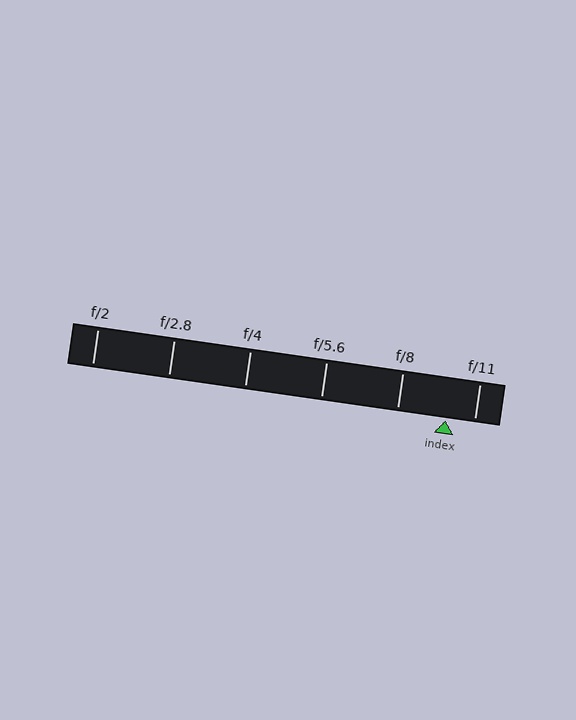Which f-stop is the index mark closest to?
The index mark is closest to f/11.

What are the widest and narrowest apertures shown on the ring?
The widest aperture shown is f/2 and the narrowest is f/11.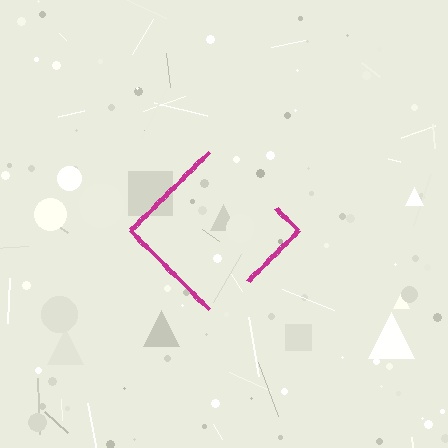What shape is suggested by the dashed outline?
The dashed outline suggests a diamond.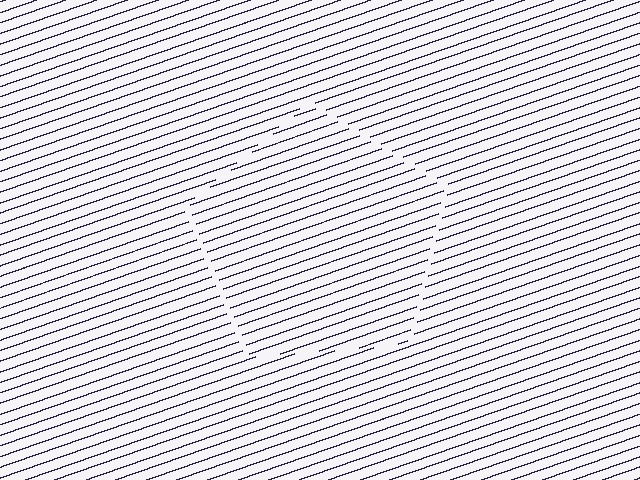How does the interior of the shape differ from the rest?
The interior of the shape contains the same grating, shifted by half a period — the contour is defined by the phase discontinuity where line-ends from the inner and outer gratings abut.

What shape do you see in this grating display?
An illusory pentagon. The interior of the shape contains the same grating, shifted by half a period — the contour is defined by the phase discontinuity where line-ends from the inner and outer gratings abut.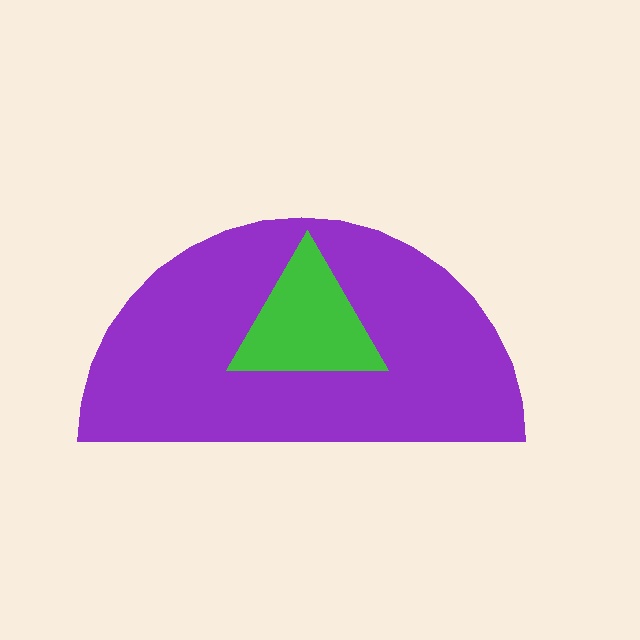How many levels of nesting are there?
2.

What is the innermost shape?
The green triangle.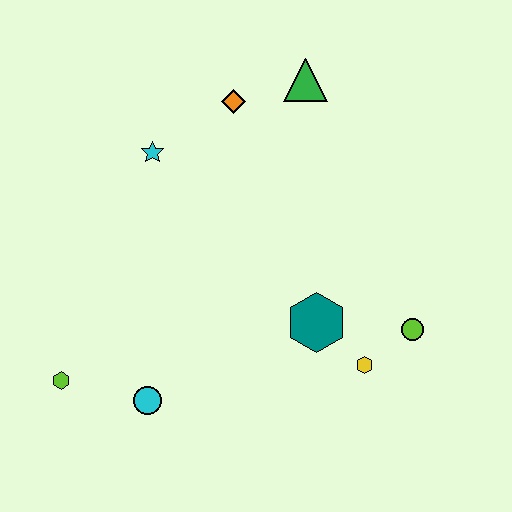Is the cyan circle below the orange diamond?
Yes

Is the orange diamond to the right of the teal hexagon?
No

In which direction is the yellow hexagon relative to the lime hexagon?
The yellow hexagon is to the right of the lime hexagon.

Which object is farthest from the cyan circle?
The green triangle is farthest from the cyan circle.